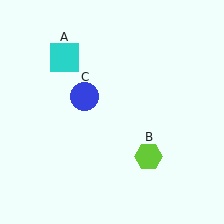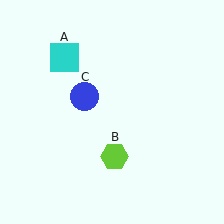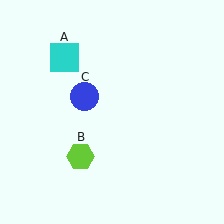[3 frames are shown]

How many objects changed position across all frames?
1 object changed position: lime hexagon (object B).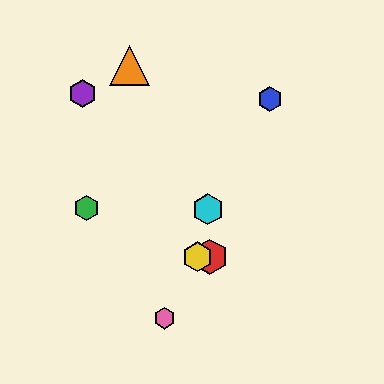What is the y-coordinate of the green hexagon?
The green hexagon is at y≈208.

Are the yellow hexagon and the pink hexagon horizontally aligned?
No, the yellow hexagon is at y≈257 and the pink hexagon is at y≈318.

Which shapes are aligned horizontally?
The red hexagon, the yellow hexagon are aligned horizontally.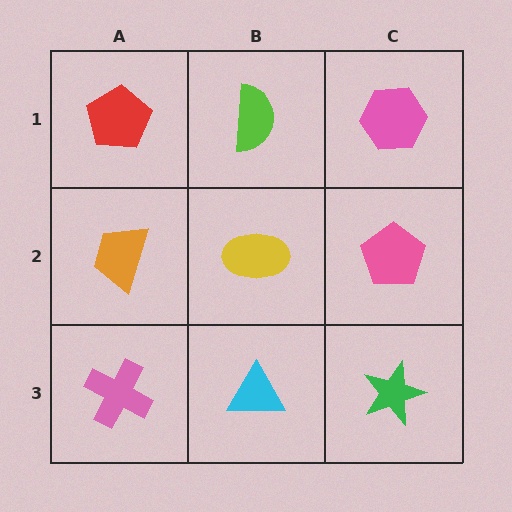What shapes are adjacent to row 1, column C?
A pink pentagon (row 2, column C), a lime semicircle (row 1, column B).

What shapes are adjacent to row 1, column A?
An orange trapezoid (row 2, column A), a lime semicircle (row 1, column B).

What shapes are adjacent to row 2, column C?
A pink hexagon (row 1, column C), a green star (row 3, column C), a yellow ellipse (row 2, column B).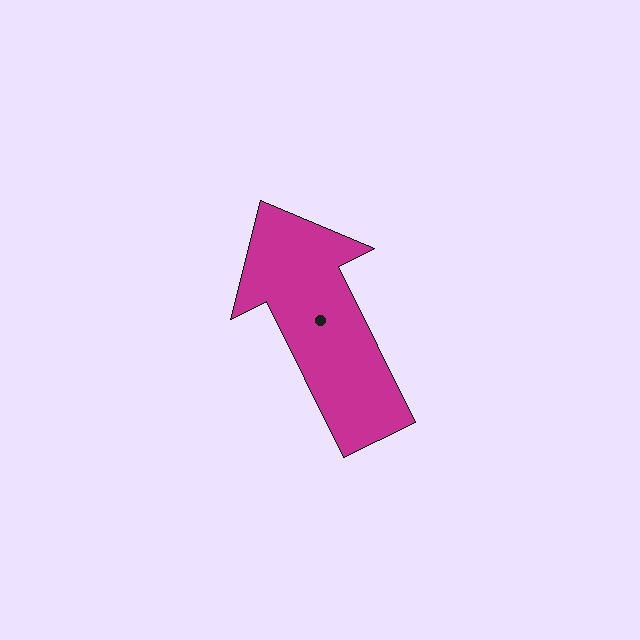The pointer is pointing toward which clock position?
Roughly 11 o'clock.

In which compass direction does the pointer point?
Northwest.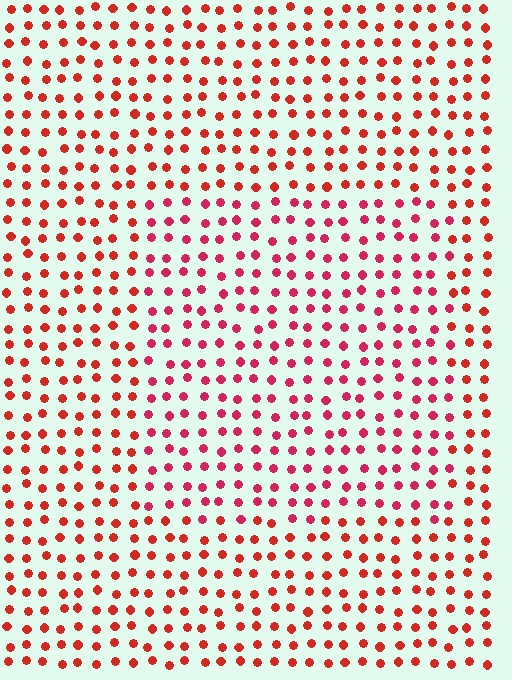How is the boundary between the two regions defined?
The boundary is defined purely by a slight shift in hue (about 23 degrees). Spacing, size, and orientation are identical on both sides.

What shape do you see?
I see a rectangle.